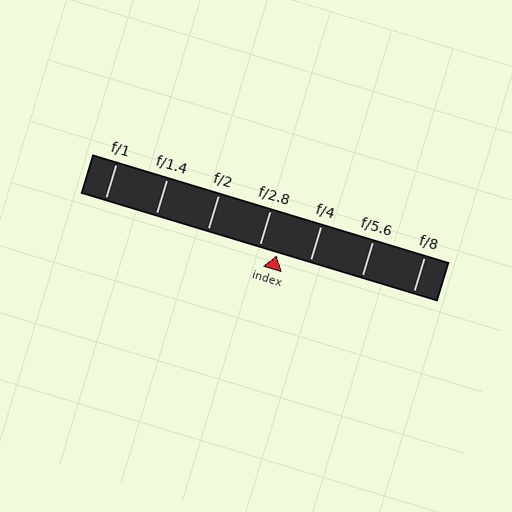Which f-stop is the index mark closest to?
The index mark is closest to f/2.8.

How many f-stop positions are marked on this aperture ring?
There are 7 f-stop positions marked.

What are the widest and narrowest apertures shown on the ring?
The widest aperture shown is f/1 and the narrowest is f/8.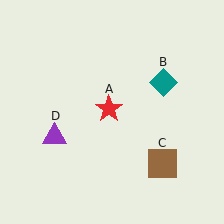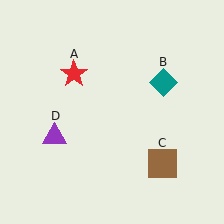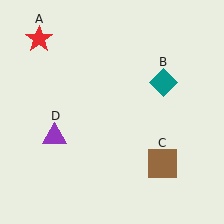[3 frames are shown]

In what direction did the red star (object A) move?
The red star (object A) moved up and to the left.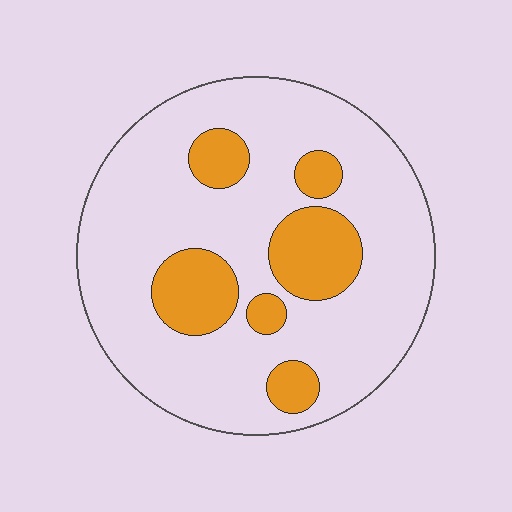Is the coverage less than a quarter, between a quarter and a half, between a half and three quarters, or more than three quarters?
Less than a quarter.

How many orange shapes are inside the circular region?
6.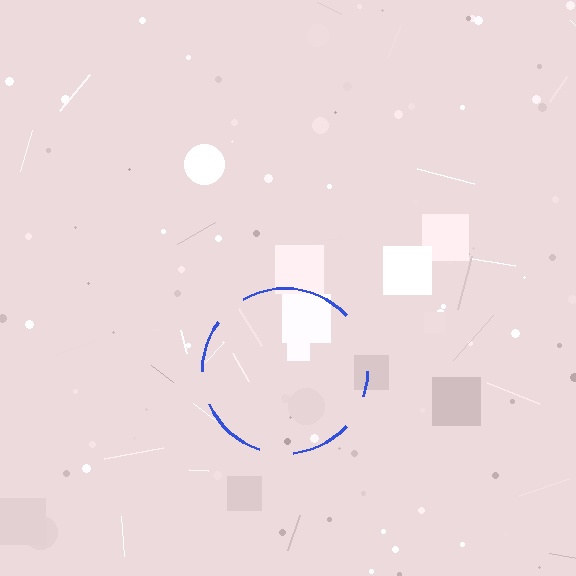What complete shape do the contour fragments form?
The contour fragments form a circle.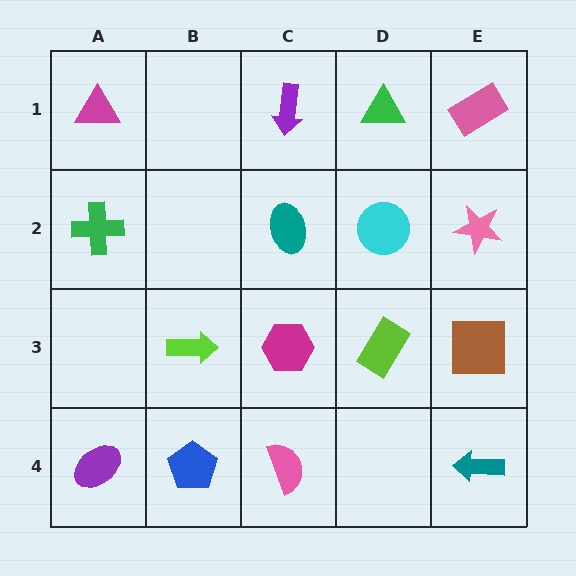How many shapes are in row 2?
4 shapes.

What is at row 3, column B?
A lime arrow.